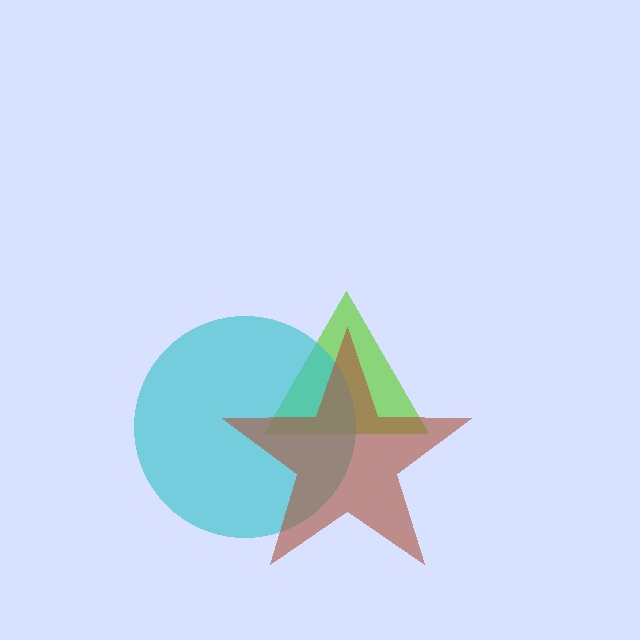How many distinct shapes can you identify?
There are 3 distinct shapes: a lime triangle, a cyan circle, a brown star.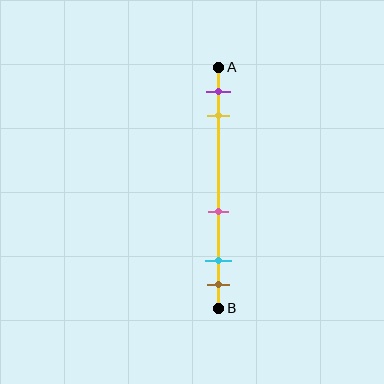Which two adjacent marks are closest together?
The cyan and brown marks are the closest adjacent pair.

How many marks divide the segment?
There are 5 marks dividing the segment.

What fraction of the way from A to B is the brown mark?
The brown mark is approximately 90% (0.9) of the way from A to B.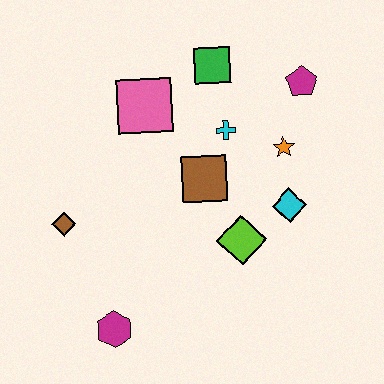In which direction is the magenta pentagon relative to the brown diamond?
The magenta pentagon is to the right of the brown diamond.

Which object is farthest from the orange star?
The magenta hexagon is farthest from the orange star.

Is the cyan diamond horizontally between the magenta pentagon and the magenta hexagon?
Yes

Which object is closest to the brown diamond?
The magenta hexagon is closest to the brown diamond.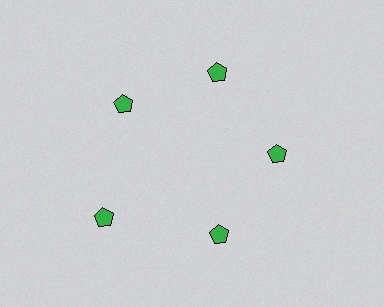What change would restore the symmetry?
The symmetry would be restored by moving it inward, back onto the ring so that all 5 pentagons sit at equal angles and equal distance from the center.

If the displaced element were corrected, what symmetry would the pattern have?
It would have 5-fold rotational symmetry — the pattern would map onto itself every 72 degrees.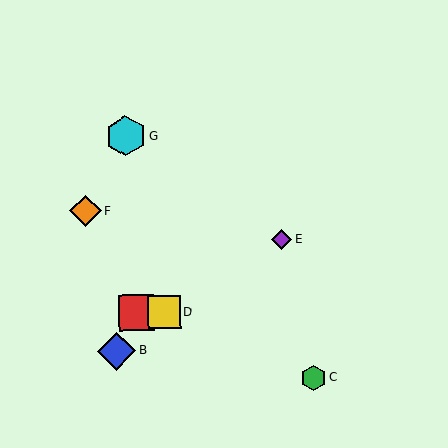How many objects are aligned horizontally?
2 objects (A, D) are aligned horizontally.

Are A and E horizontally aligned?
No, A is at y≈313 and E is at y≈239.